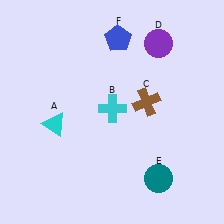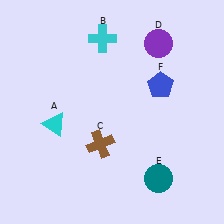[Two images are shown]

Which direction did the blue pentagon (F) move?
The blue pentagon (F) moved down.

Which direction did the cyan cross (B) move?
The cyan cross (B) moved up.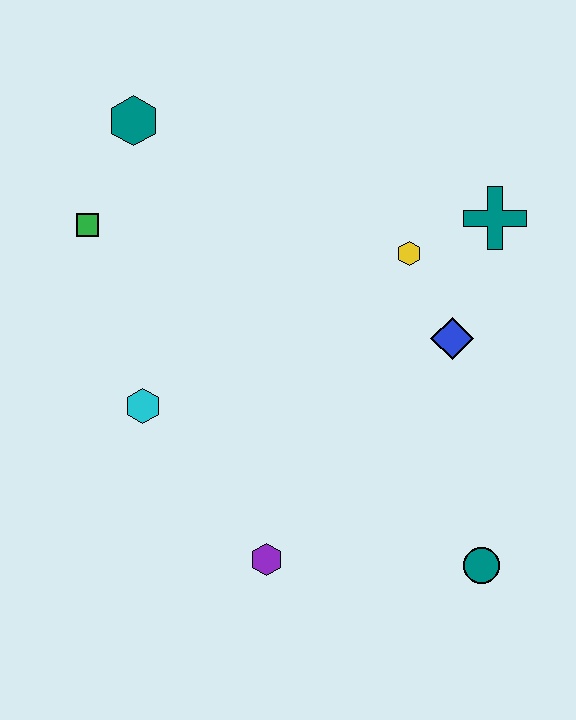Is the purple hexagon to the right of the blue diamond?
No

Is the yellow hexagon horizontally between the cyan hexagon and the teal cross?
Yes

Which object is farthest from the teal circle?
The teal hexagon is farthest from the teal circle.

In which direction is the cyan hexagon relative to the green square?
The cyan hexagon is below the green square.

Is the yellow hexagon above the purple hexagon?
Yes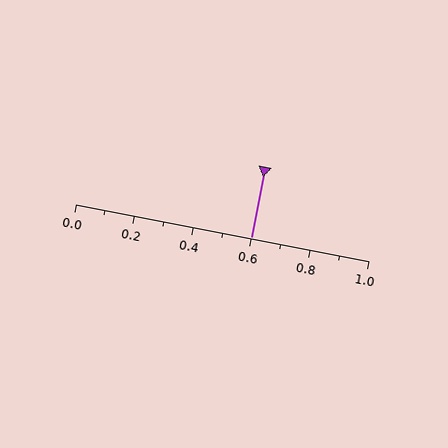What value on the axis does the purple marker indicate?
The marker indicates approximately 0.6.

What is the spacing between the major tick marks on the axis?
The major ticks are spaced 0.2 apart.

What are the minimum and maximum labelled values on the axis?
The axis runs from 0.0 to 1.0.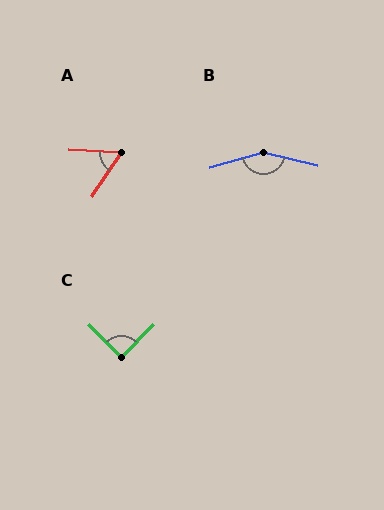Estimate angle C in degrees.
Approximately 89 degrees.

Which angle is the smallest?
A, at approximately 59 degrees.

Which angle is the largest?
B, at approximately 150 degrees.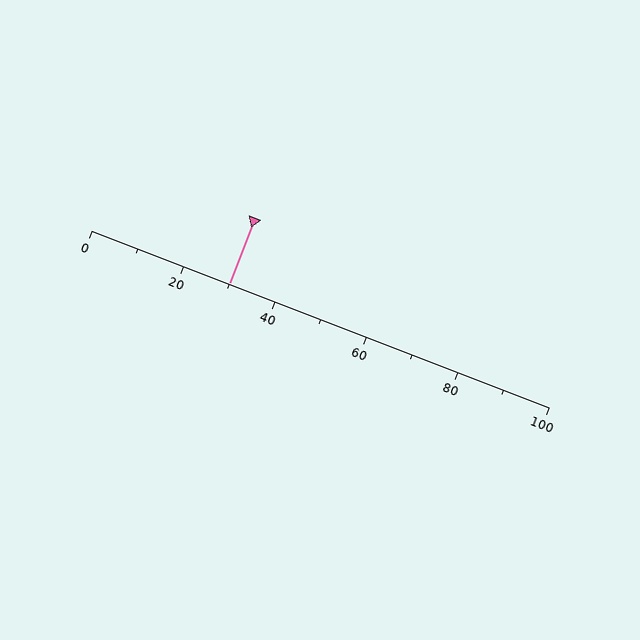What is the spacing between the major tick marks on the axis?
The major ticks are spaced 20 apart.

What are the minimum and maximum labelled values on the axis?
The axis runs from 0 to 100.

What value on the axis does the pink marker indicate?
The marker indicates approximately 30.